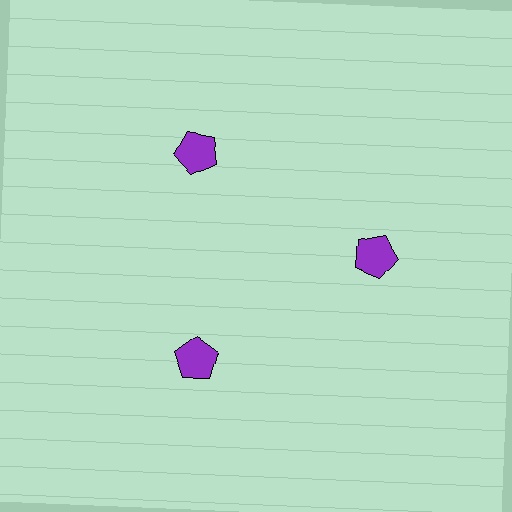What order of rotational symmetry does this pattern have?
This pattern has 3-fold rotational symmetry.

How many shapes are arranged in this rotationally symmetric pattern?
There are 3 shapes, arranged in 3 groups of 1.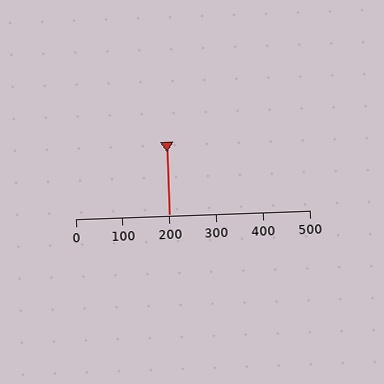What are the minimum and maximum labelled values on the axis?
The axis runs from 0 to 500.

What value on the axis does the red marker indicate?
The marker indicates approximately 200.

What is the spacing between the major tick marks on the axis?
The major ticks are spaced 100 apart.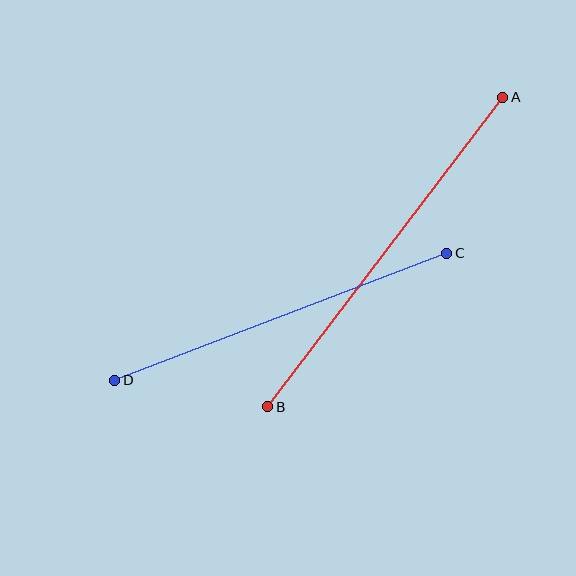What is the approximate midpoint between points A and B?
The midpoint is at approximately (385, 252) pixels.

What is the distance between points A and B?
The distance is approximately 389 pixels.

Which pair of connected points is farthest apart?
Points A and B are farthest apart.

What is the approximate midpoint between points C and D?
The midpoint is at approximately (281, 317) pixels.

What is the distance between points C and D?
The distance is approximately 355 pixels.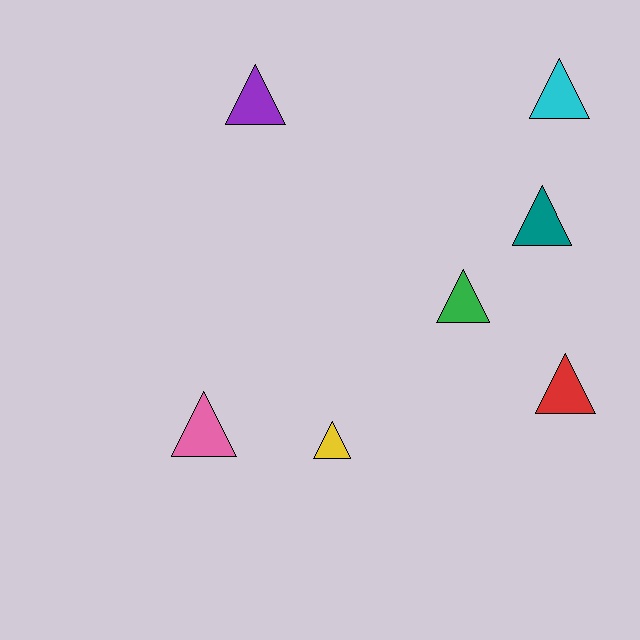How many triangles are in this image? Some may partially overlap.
There are 7 triangles.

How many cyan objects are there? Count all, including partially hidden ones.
There is 1 cyan object.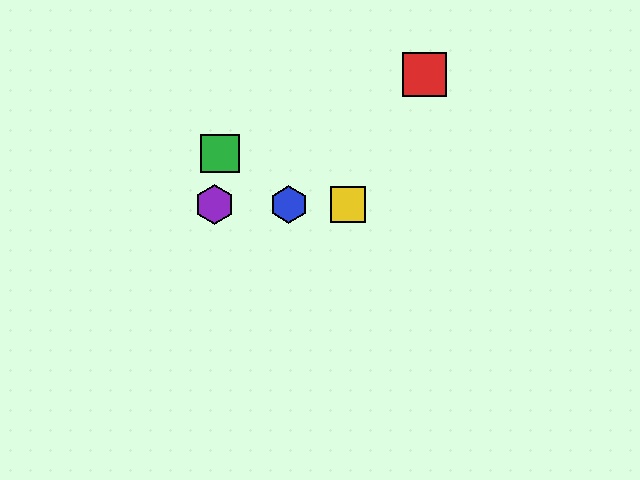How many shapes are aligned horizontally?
3 shapes (the blue hexagon, the yellow square, the purple hexagon) are aligned horizontally.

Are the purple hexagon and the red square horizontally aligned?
No, the purple hexagon is at y≈204 and the red square is at y≈74.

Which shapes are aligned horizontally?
The blue hexagon, the yellow square, the purple hexagon are aligned horizontally.